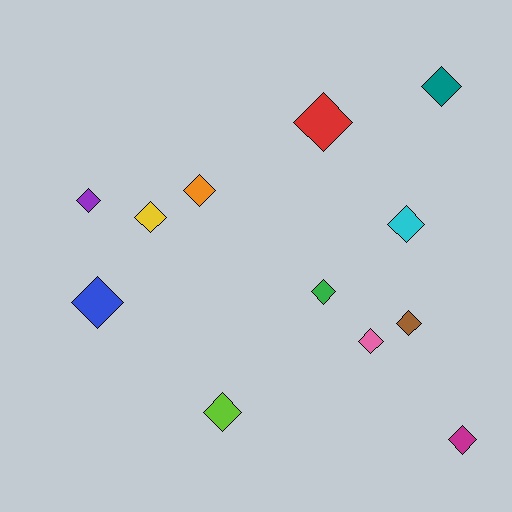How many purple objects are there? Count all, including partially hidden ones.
There is 1 purple object.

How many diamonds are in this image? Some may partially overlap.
There are 12 diamonds.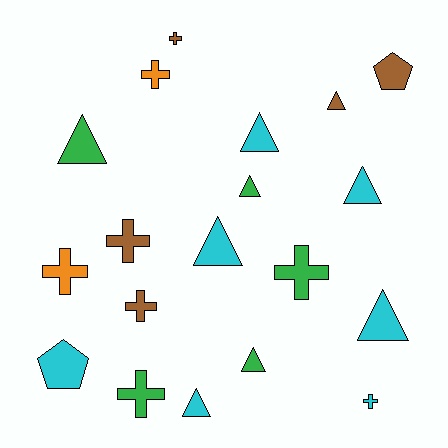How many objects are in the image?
There are 19 objects.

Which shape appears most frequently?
Triangle, with 9 objects.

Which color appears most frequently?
Cyan, with 7 objects.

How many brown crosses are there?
There are 3 brown crosses.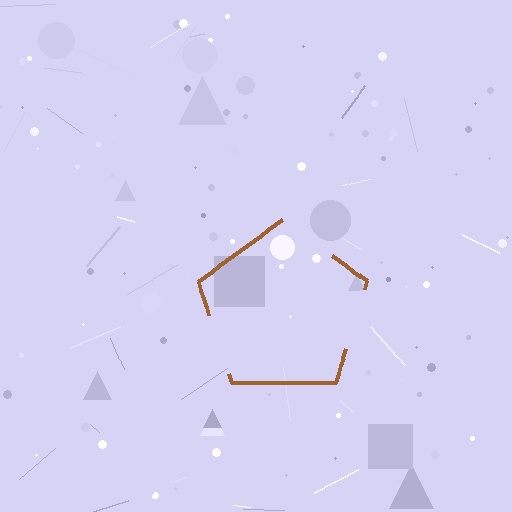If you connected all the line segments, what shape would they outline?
They would outline a pentagon.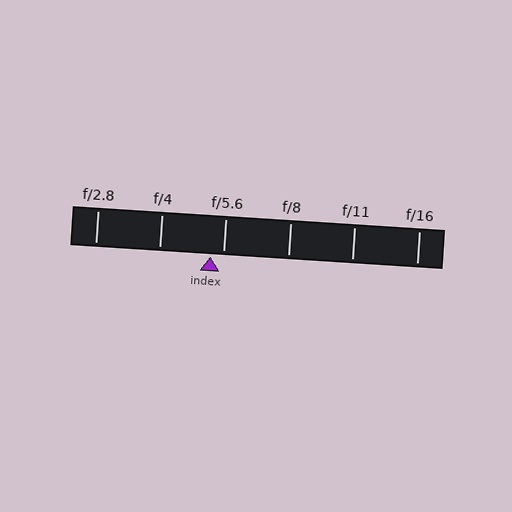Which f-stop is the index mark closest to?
The index mark is closest to f/5.6.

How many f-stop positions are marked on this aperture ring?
There are 6 f-stop positions marked.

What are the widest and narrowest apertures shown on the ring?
The widest aperture shown is f/2.8 and the narrowest is f/16.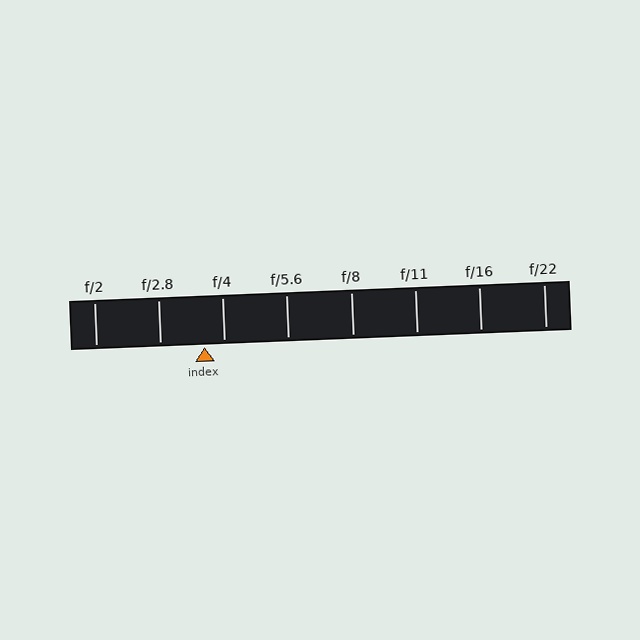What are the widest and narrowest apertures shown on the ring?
The widest aperture shown is f/2 and the narrowest is f/22.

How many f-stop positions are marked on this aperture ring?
There are 8 f-stop positions marked.